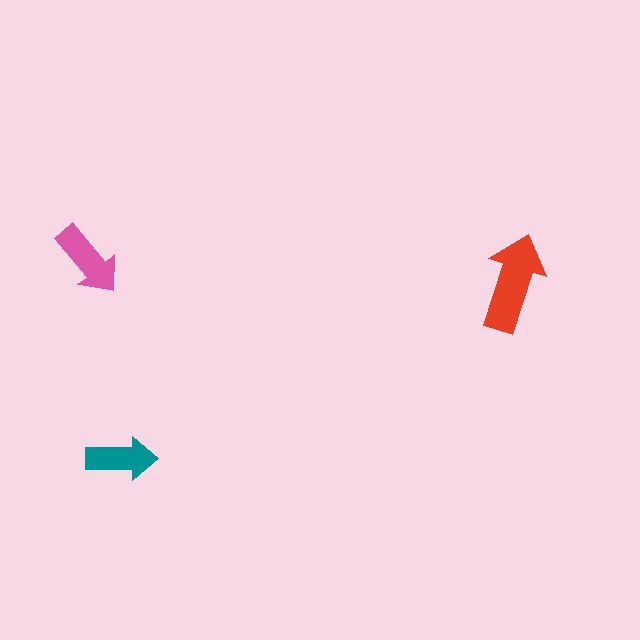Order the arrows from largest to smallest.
the red one, the pink one, the teal one.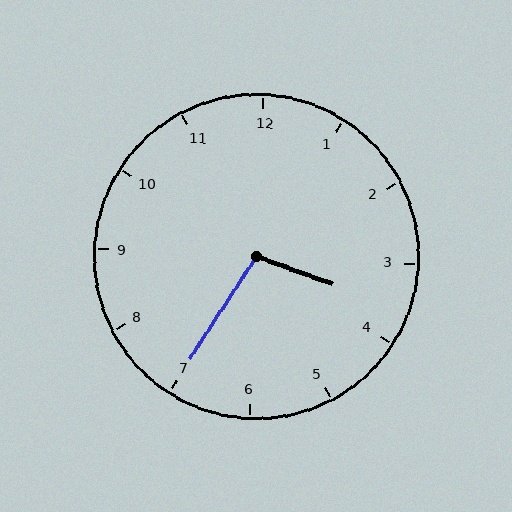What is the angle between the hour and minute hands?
Approximately 102 degrees.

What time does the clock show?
3:35.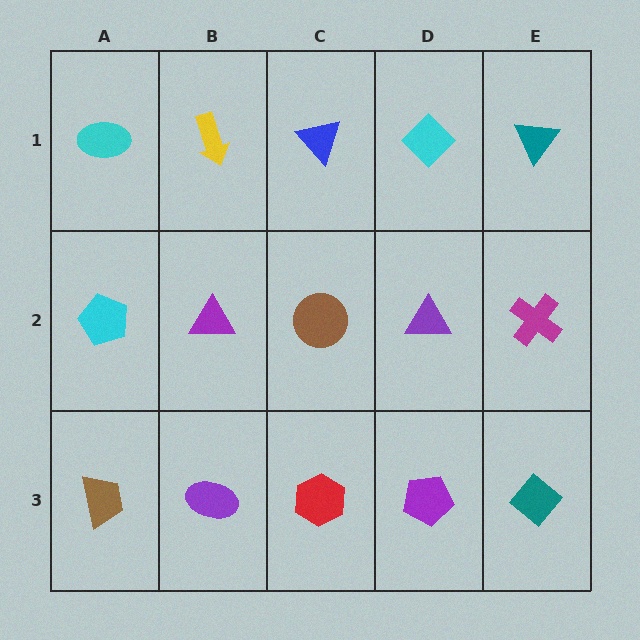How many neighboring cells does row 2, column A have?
3.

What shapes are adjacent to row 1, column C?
A brown circle (row 2, column C), a yellow arrow (row 1, column B), a cyan diamond (row 1, column D).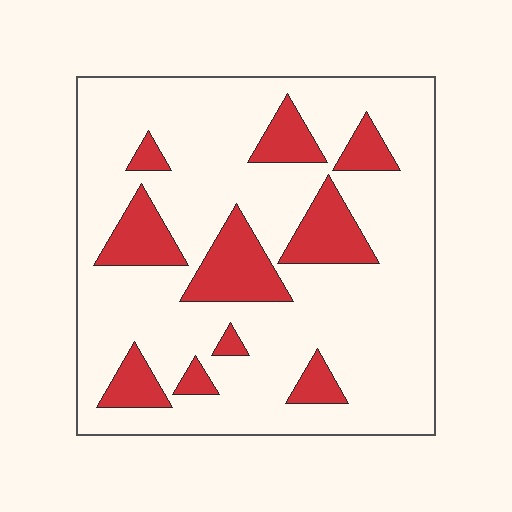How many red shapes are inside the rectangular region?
10.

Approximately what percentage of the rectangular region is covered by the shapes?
Approximately 20%.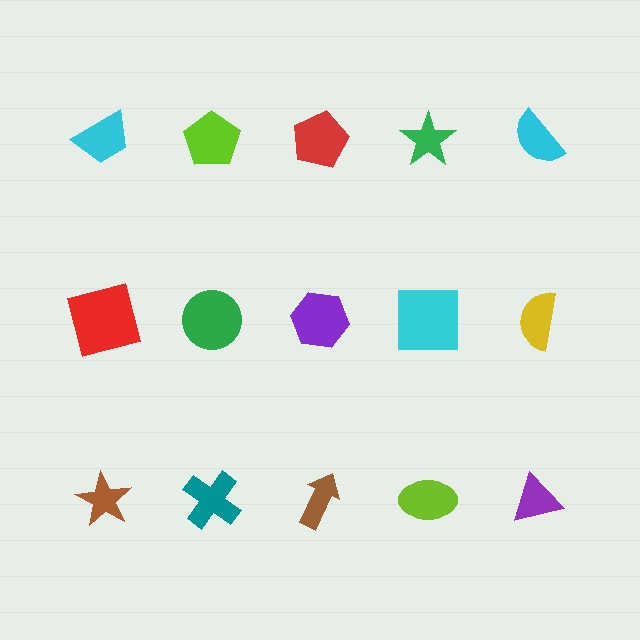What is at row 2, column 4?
A cyan square.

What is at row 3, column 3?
A brown arrow.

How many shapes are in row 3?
5 shapes.